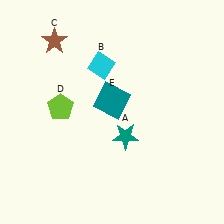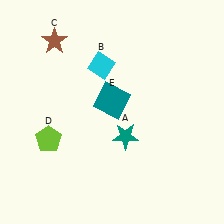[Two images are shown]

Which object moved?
The lime pentagon (D) moved down.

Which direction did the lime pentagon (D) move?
The lime pentagon (D) moved down.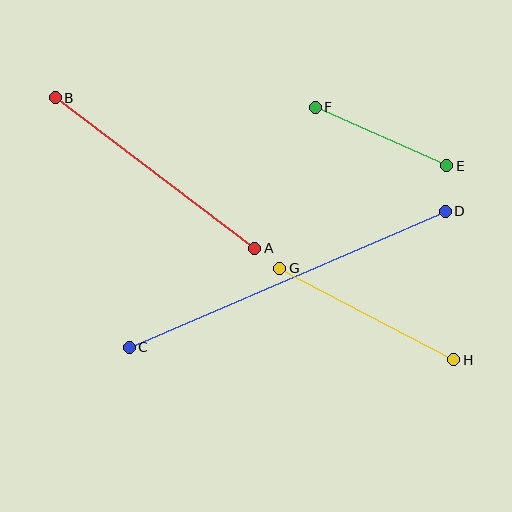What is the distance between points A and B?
The distance is approximately 250 pixels.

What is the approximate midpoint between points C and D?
The midpoint is at approximately (287, 279) pixels.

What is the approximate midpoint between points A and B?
The midpoint is at approximately (155, 173) pixels.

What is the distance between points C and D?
The distance is approximately 344 pixels.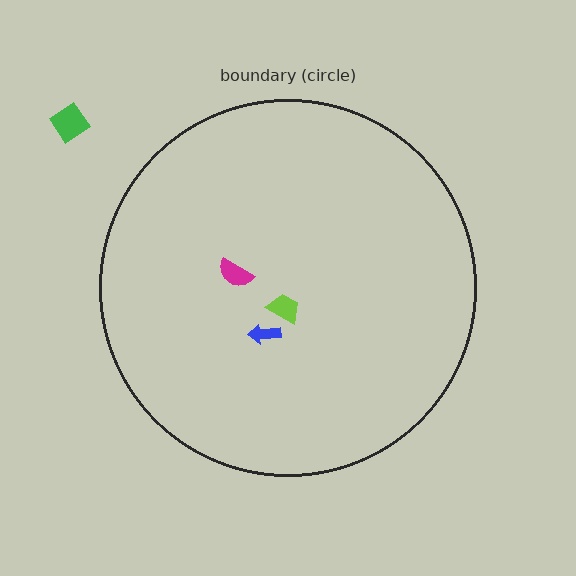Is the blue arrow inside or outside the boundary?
Inside.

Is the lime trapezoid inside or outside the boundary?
Inside.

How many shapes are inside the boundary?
3 inside, 1 outside.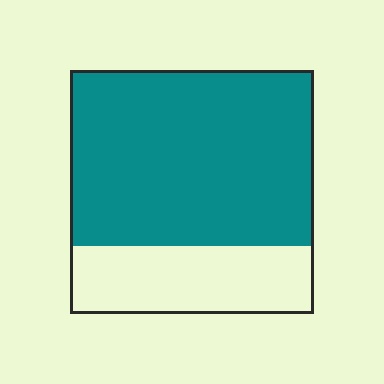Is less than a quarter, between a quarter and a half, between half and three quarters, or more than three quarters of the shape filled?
Between half and three quarters.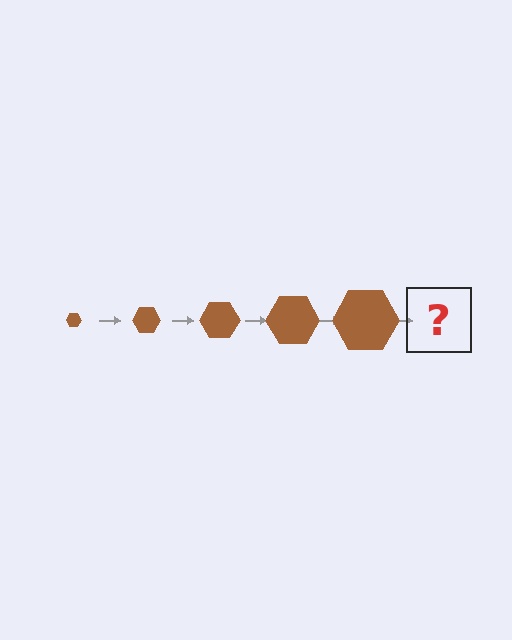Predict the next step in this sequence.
The next step is a brown hexagon, larger than the previous one.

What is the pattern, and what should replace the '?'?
The pattern is that the hexagon gets progressively larger each step. The '?' should be a brown hexagon, larger than the previous one.